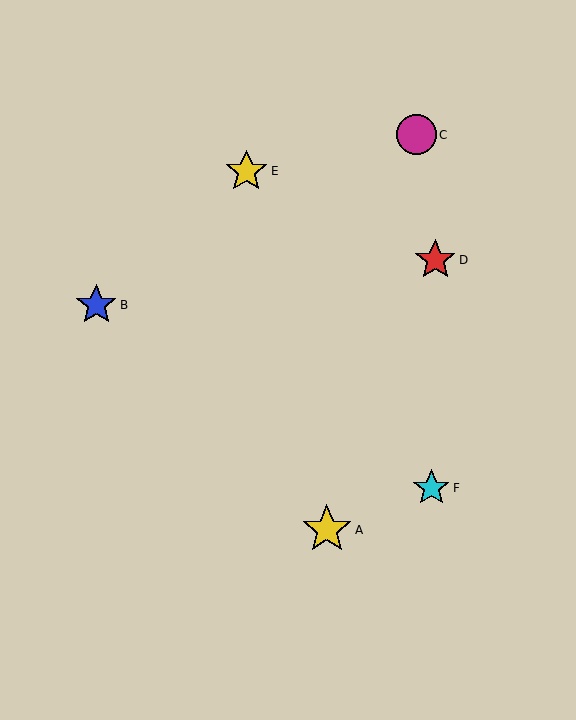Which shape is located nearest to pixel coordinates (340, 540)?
The yellow star (labeled A) at (327, 530) is nearest to that location.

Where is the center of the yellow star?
The center of the yellow star is at (327, 530).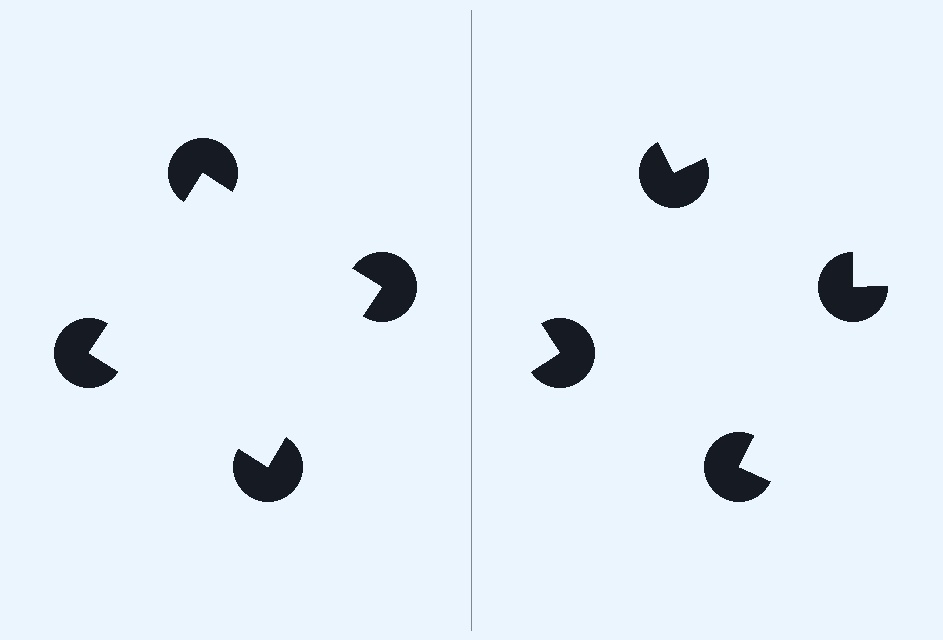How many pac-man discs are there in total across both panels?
8 — 4 on each side.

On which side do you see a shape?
An illusory square appears on the left side. On the right side the wedge cuts are rotated, so no coherent shape forms.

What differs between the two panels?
The pac-man discs are positioned identically on both sides; only the wedge orientations differ. On the left they align to a square; on the right they are misaligned.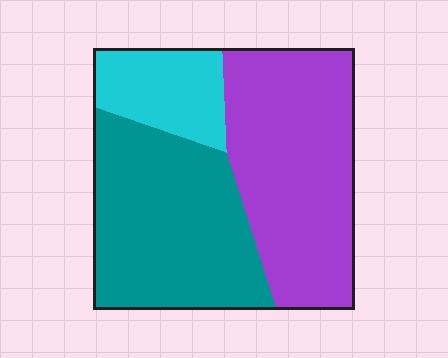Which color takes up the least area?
Cyan, at roughly 15%.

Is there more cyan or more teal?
Teal.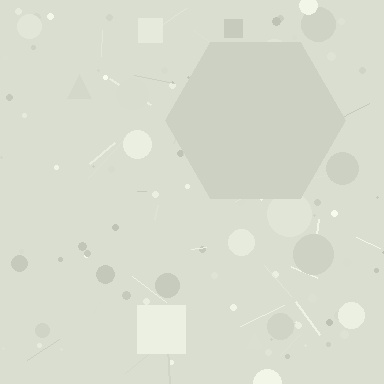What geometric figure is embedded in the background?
A hexagon is embedded in the background.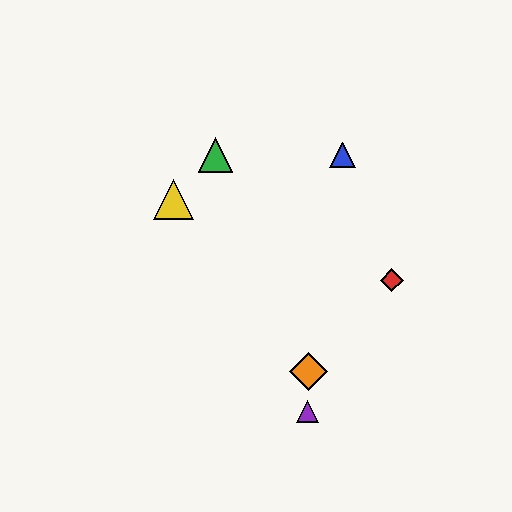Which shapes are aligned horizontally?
The blue triangle, the green triangle are aligned horizontally.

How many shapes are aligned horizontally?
2 shapes (the blue triangle, the green triangle) are aligned horizontally.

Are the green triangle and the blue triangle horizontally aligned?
Yes, both are at y≈155.